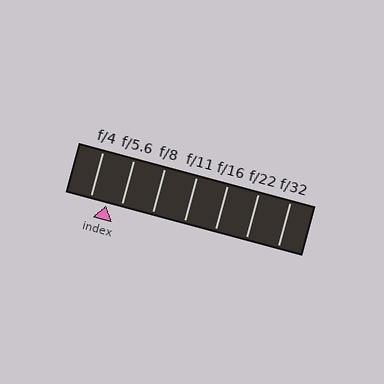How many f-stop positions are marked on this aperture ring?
There are 7 f-stop positions marked.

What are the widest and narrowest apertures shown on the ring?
The widest aperture shown is f/4 and the narrowest is f/32.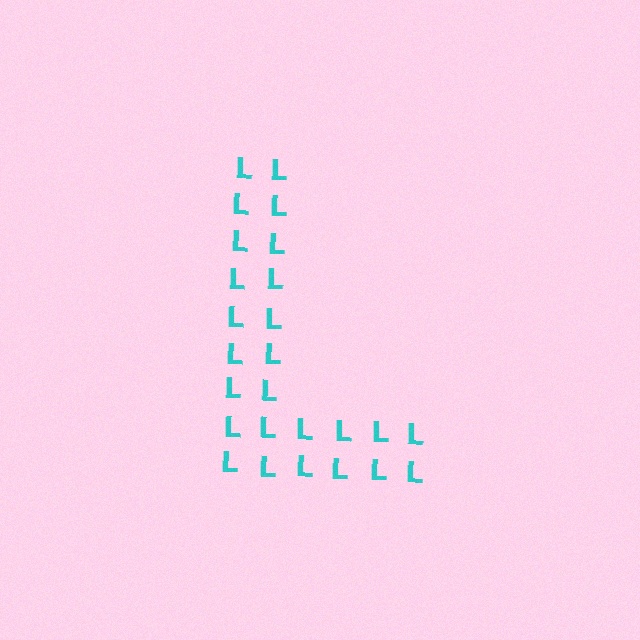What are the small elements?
The small elements are letter L's.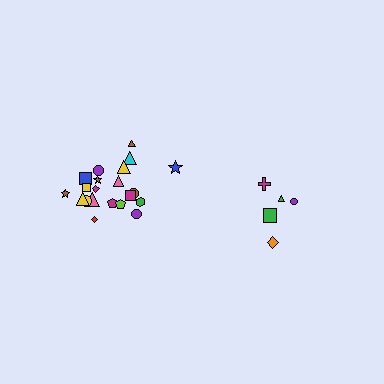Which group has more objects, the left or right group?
The left group.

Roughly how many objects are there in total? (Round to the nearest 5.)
Roughly 25 objects in total.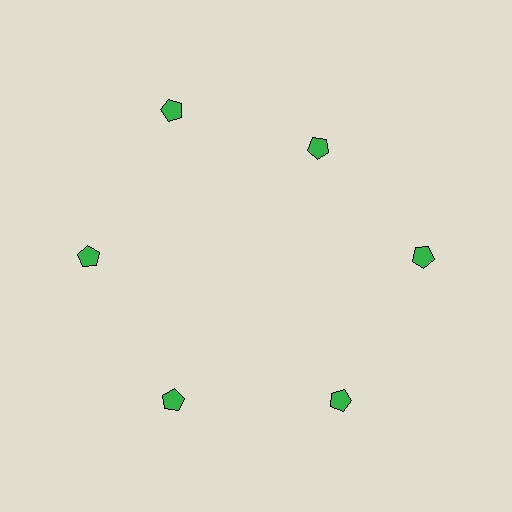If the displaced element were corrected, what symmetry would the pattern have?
It would have 6-fold rotational symmetry — the pattern would map onto itself every 60 degrees.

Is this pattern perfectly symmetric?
No. The 6 green pentagons are arranged in a ring, but one element near the 1 o'clock position is pulled inward toward the center, breaking the 6-fold rotational symmetry.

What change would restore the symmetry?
The symmetry would be restored by moving it outward, back onto the ring so that all 6 pentagons sit at equal angles and equal distance from the center.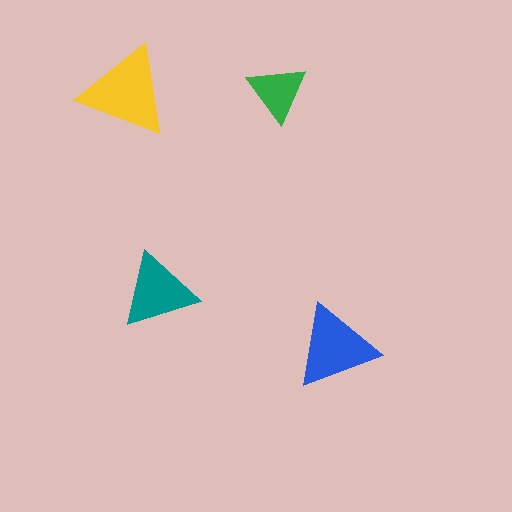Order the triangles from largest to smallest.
the yellow one, the blue one, the teal one, the green one.